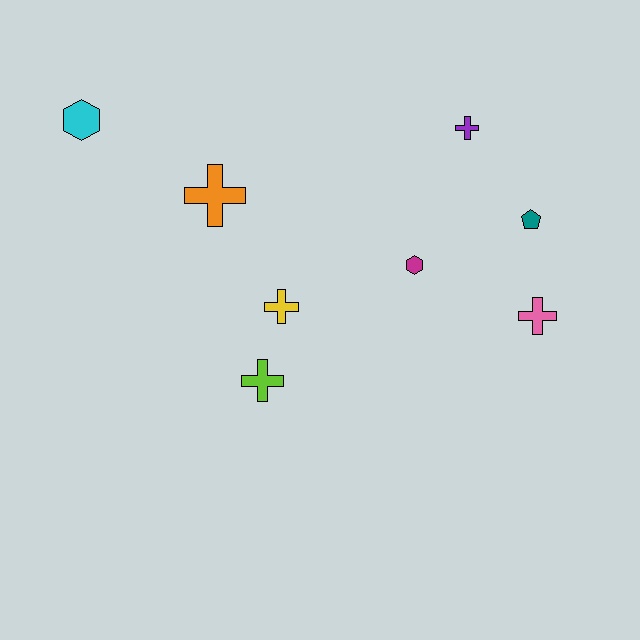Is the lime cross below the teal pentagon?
Yes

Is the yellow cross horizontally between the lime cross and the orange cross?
No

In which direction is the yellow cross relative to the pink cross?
The yellow cross is to the left of the pink cross.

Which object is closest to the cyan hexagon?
The orange cross is closest to the cyan hexagon.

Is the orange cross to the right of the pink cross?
No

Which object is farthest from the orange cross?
The pink cross is farthest from the orange cross.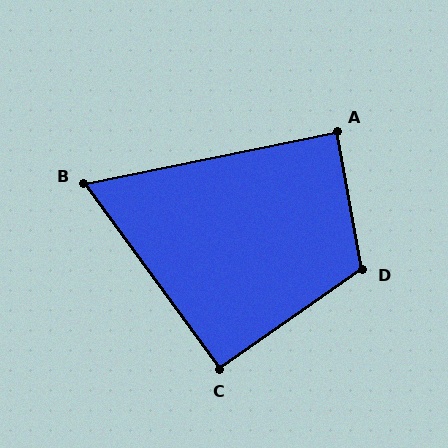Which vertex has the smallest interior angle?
B, at approximately 66 degrees.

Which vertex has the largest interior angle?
D, at approximately 114 degrees.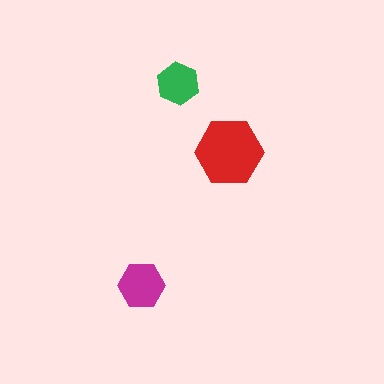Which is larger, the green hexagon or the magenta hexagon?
The magenta one.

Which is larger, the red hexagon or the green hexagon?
The red one.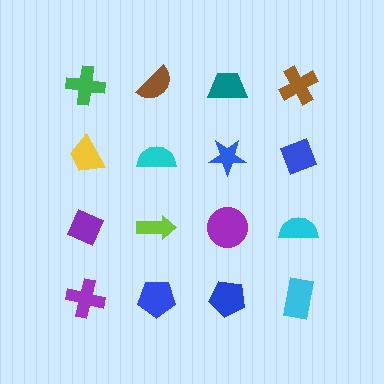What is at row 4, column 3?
A blue pentagon.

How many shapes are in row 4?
4 shapes.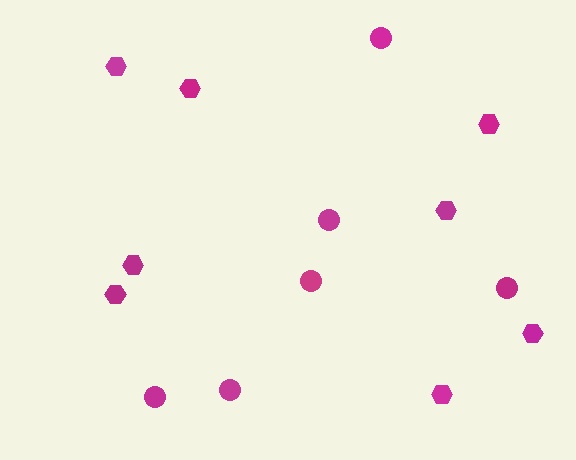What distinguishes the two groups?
There are 2 groups: one group of circles (6) and one group of hexagons (8).